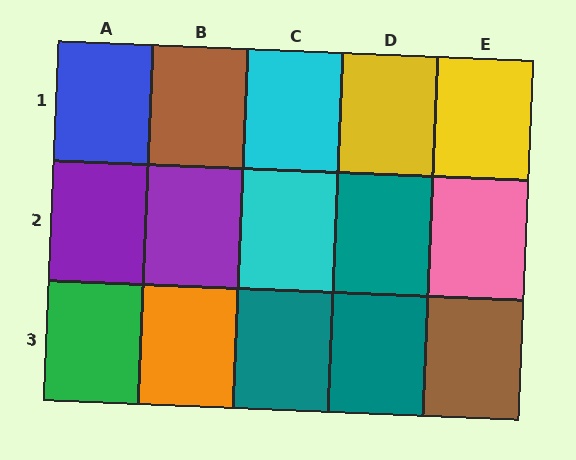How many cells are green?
1 cell is green.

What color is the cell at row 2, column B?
Purple.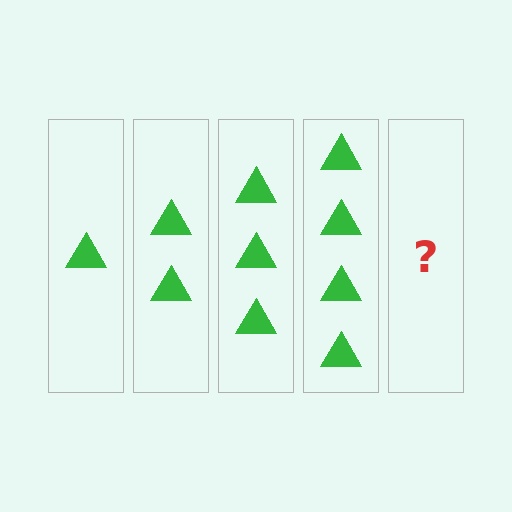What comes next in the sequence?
The next element should be 5 triangles.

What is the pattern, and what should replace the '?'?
The pattern is that each step adds one more triangle. The '?' should be 5 triangles.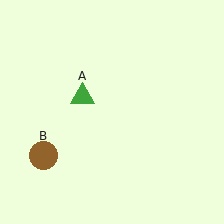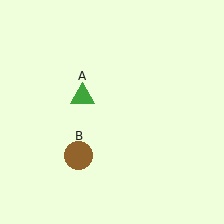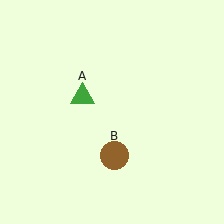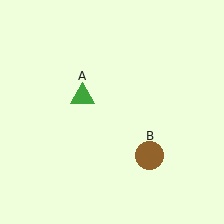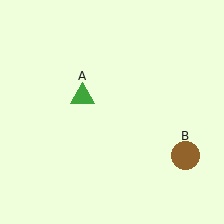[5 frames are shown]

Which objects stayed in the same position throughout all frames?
Green triangle (object A) remained stationary.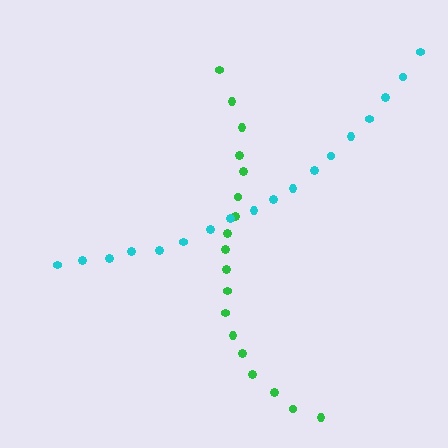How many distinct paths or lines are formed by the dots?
There are 2 distinct paths.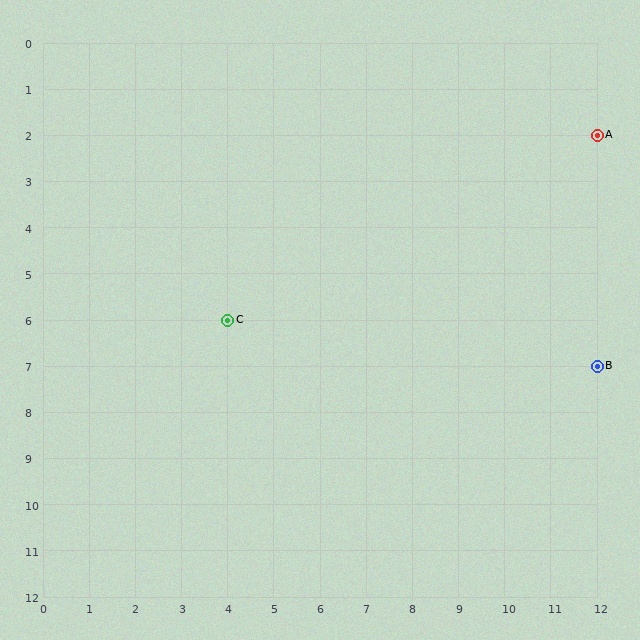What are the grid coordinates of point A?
Point A is at grid coordinates (12, 2).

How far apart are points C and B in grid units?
Points C and B are 8 columns and 1 row apart (about 8.1 grid units diagonally).